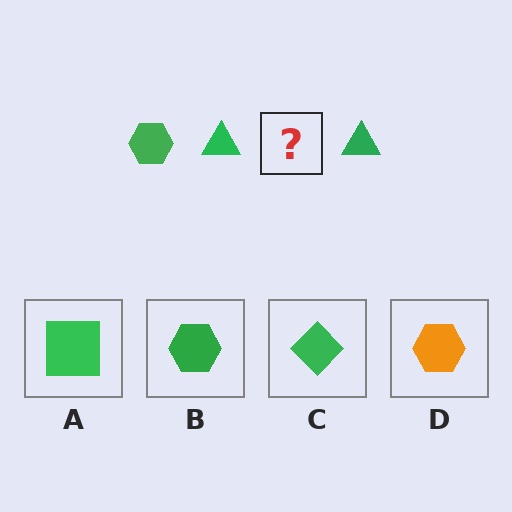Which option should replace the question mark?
Option B.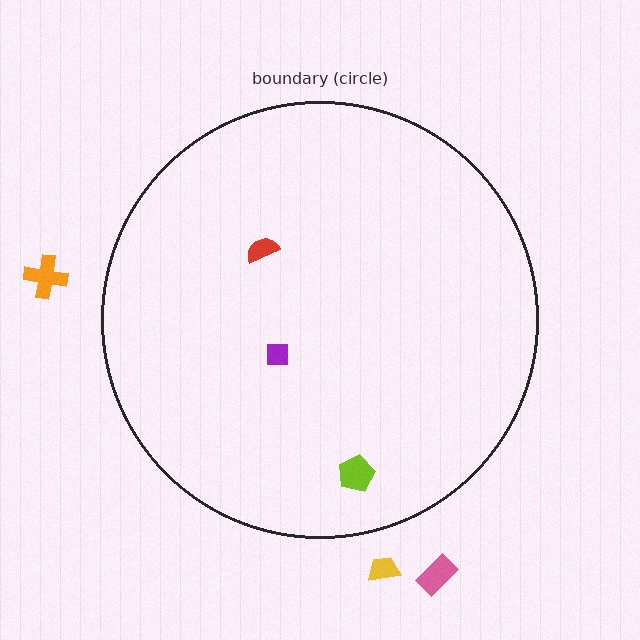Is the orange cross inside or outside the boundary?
Outside.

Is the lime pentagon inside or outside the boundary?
Inside.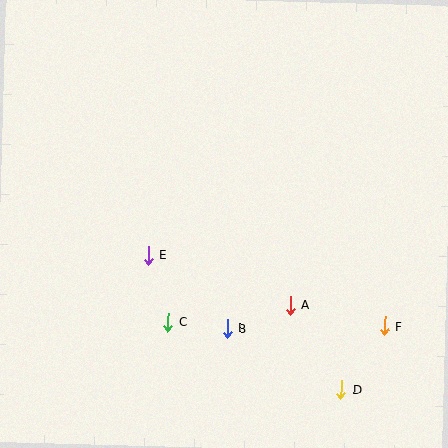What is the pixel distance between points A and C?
The distance between A and C is 123 pixels.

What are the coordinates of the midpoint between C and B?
The midpoint between C and B is at (198, 325).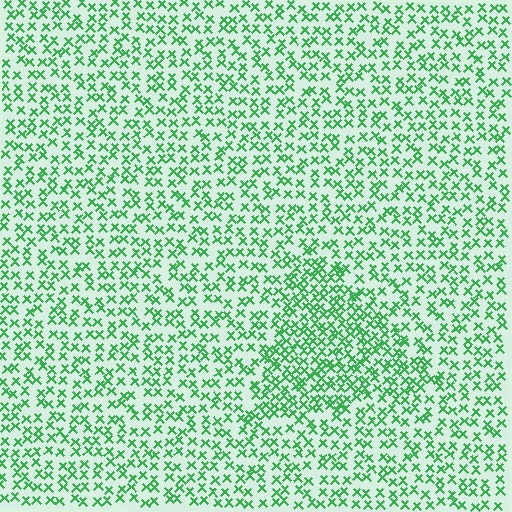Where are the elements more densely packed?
The elements are more densely packed inside the triangle boundary.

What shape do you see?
I see a triangle.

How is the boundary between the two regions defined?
The boundary is defined by a change in element density (approximately 1.7x ratio). All elements are the same color, size, and shape.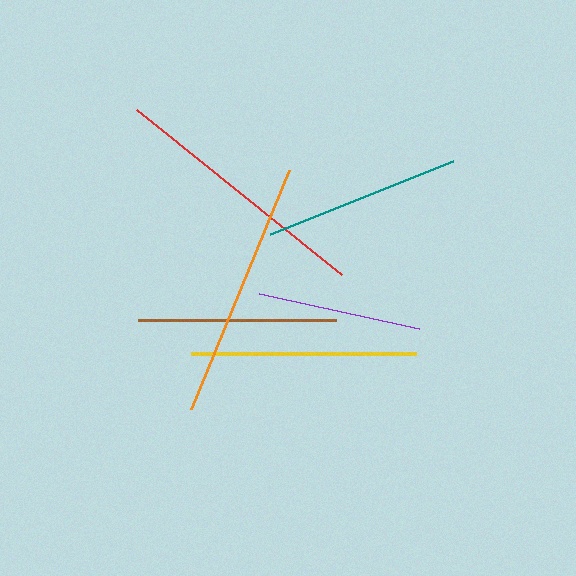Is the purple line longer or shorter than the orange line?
The orange line is longer than the purple line.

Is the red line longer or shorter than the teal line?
The red line is longer than the teal line.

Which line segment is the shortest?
The purple line is the shortest at approximately 164 pixels.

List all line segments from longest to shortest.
From longest to shortest: red, orange, yellow, brown, teal, purple.